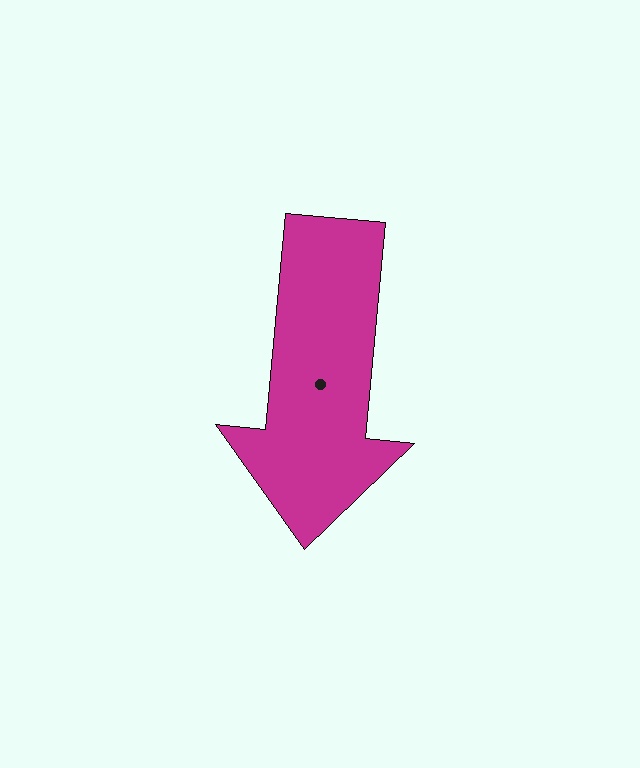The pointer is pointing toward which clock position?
Roughly 6 o'clock.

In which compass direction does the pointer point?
South.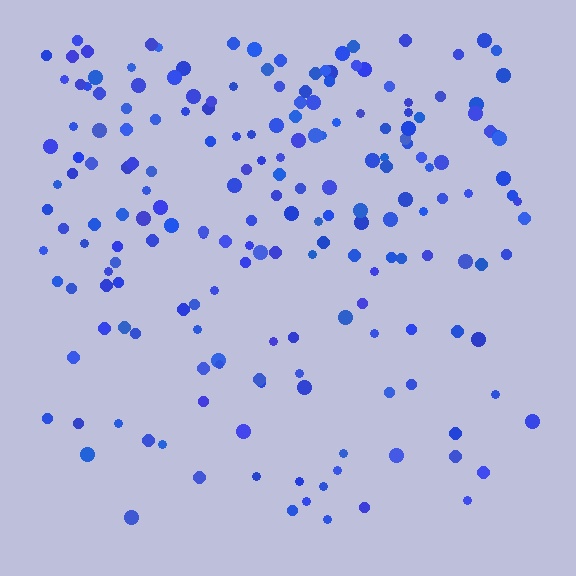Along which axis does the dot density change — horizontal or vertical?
Vertical.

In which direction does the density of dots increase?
From bottom to top, with the top side densest.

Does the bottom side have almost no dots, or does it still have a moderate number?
Still a moderate number, just noticeably fewer than the top.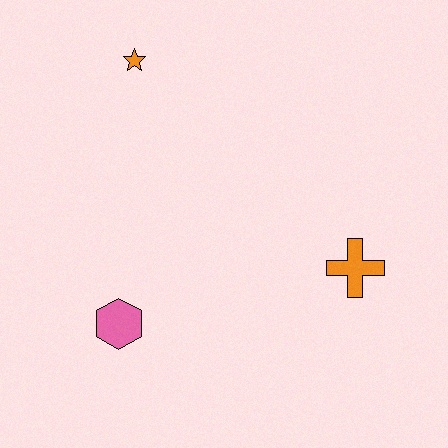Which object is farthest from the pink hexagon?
The orange star is farthest from the pink hexagon.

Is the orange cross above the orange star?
No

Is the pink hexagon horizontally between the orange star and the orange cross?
No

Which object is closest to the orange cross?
The pink hexagon is closest to the orange cross.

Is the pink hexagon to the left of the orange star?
Yes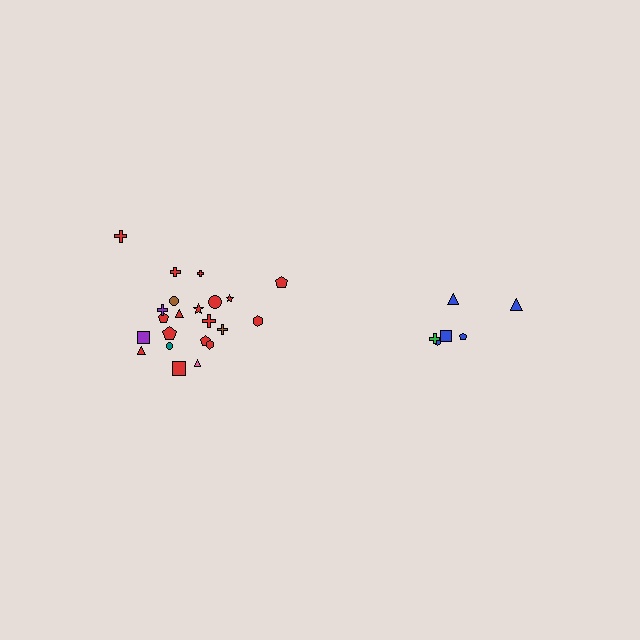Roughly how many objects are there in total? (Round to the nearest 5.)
Roughly 30 objects in total.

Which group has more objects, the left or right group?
The left group.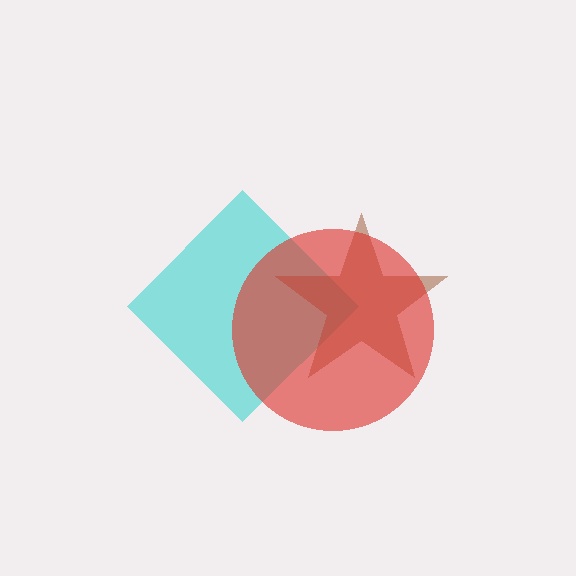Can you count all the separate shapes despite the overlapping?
Yes, there are 3 separate shapes.